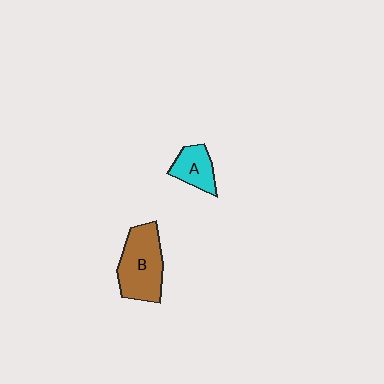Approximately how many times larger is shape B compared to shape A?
Approximately 2.0 times.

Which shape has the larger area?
Shape B (brown).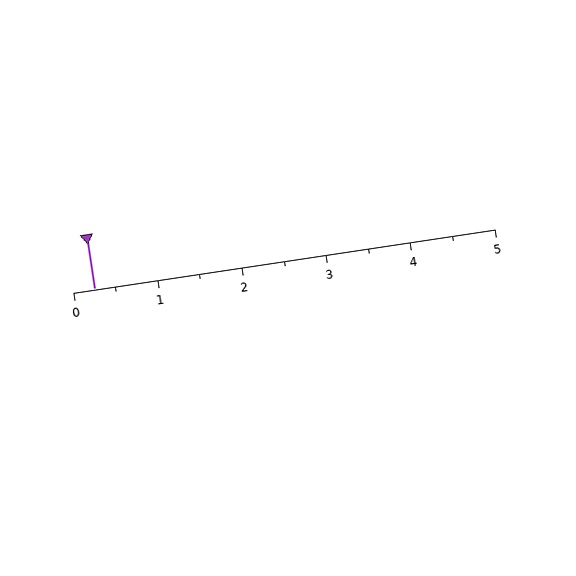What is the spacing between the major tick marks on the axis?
The major ticks are spaced 1 apart.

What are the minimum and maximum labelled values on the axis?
The axis runs from 0 to 5.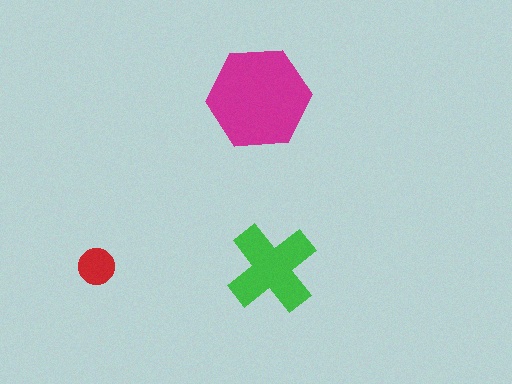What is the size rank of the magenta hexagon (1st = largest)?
1st.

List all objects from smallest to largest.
The red circle, the green cross, the magenta hexagon.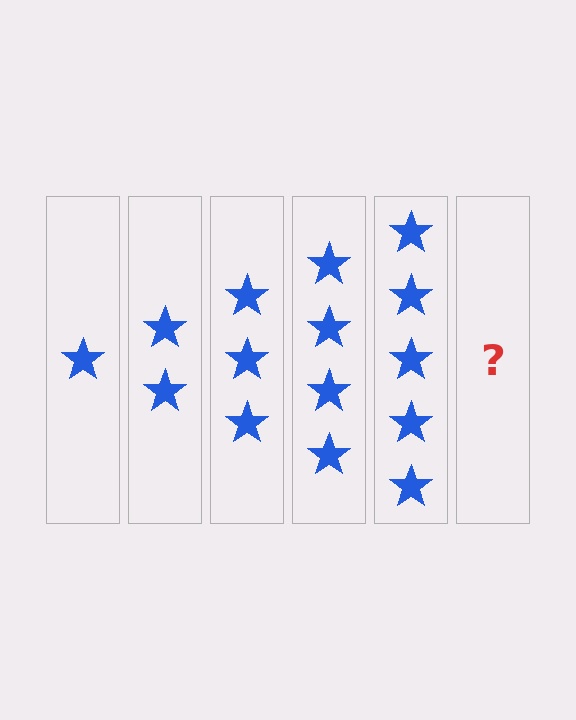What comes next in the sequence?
The next element should be 6 stars.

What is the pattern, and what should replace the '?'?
The pattern is that each step adds one more star. The '?' should be 6 stars.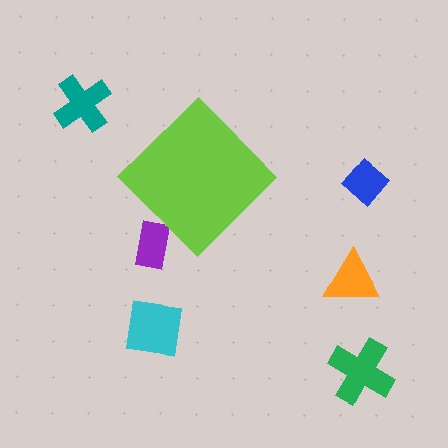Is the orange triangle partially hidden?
No, the orange triangle is fully visible.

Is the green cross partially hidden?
No, the green cross is fully visible.